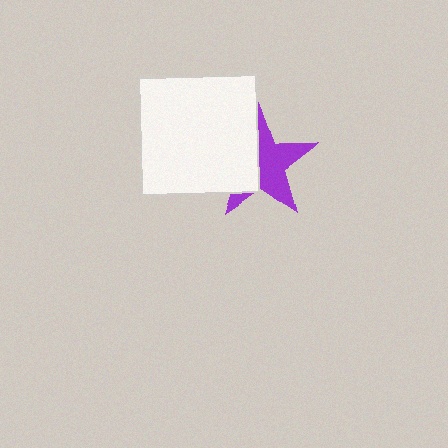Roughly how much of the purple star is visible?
About half of it is visible (roughly 57%).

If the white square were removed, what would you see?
You would see the complete purple star.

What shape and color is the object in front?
The object in front is a white square.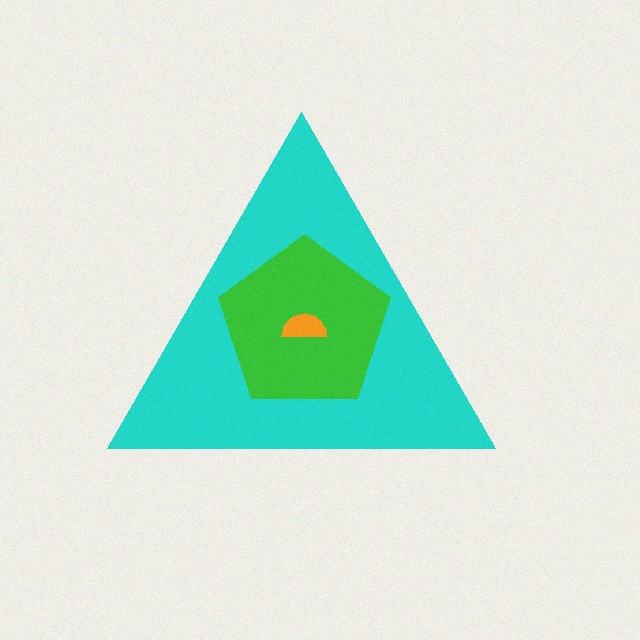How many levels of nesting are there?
3.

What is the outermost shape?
The cyan triangle.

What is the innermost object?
The orange semicircle.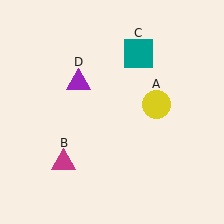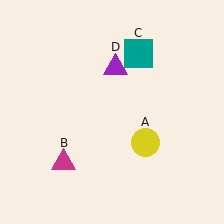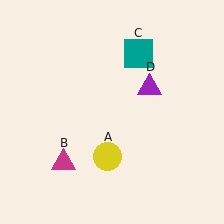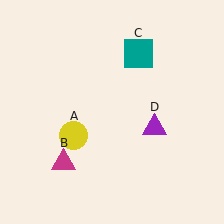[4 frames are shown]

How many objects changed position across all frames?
2 objects changed position: yellow circle (object A), purple triangle (object D).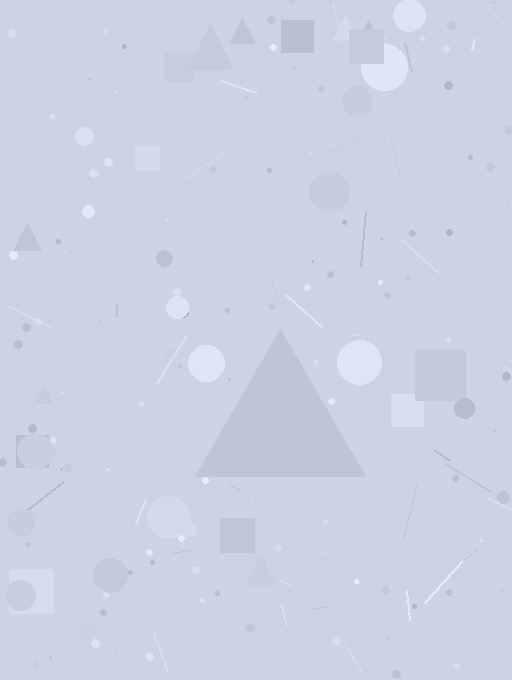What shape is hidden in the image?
A triangle is hidden in the image.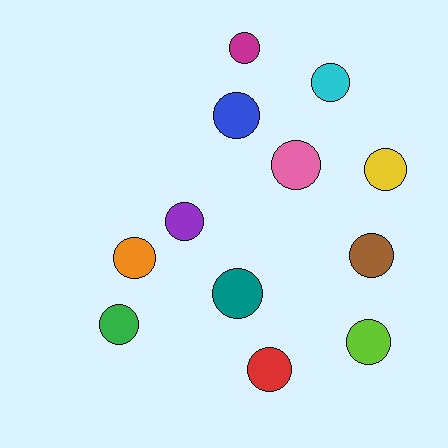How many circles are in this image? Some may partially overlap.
There are 12 circles.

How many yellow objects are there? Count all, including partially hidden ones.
There is 1 yellow object.